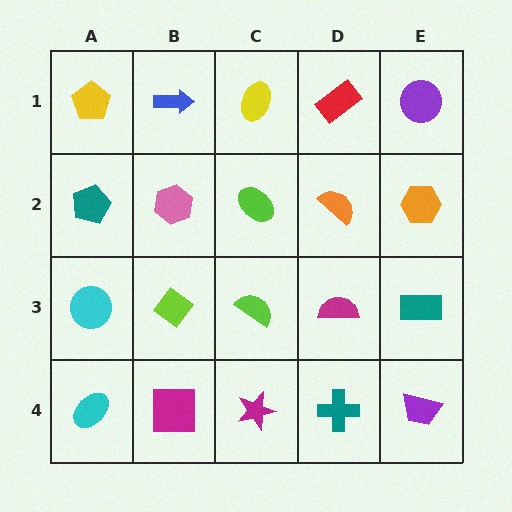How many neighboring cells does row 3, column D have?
4.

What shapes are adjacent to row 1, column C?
A lime ellipse (row 2, column C), a blue arrow (row 1, column B), a red rectangle (row 1, column D).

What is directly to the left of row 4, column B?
A cyan ellipse.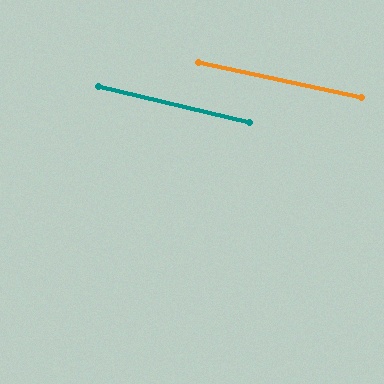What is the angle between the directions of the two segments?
Approximately 1 degree.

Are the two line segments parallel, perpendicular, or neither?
Parallel — their directions differ by only 1.3°.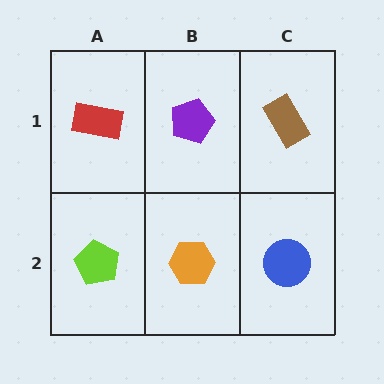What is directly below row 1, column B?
An orange hexagon.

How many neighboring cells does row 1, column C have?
2.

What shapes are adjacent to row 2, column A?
A red rectangle (row 1, column A), an orange hexagon (row 2, column B).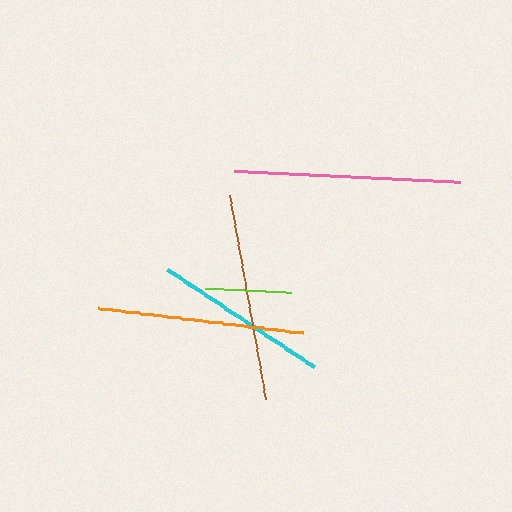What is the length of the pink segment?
The pink segment is approximately 226 pixels long.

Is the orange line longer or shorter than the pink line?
The pink line is longer than the orange line.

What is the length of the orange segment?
The orange segment is approximately 207 pixels long.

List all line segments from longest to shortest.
From longest to shortest: pink, brown, orange, cyan, lime.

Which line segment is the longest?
The pink line is the longest at approximately 226 pixels.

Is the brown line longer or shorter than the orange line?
The brown line is longer than the orange line.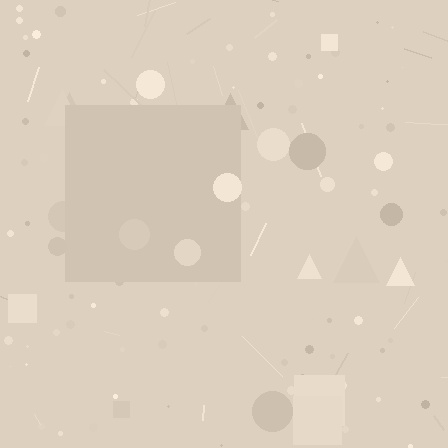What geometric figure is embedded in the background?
A square is embedded in the background.